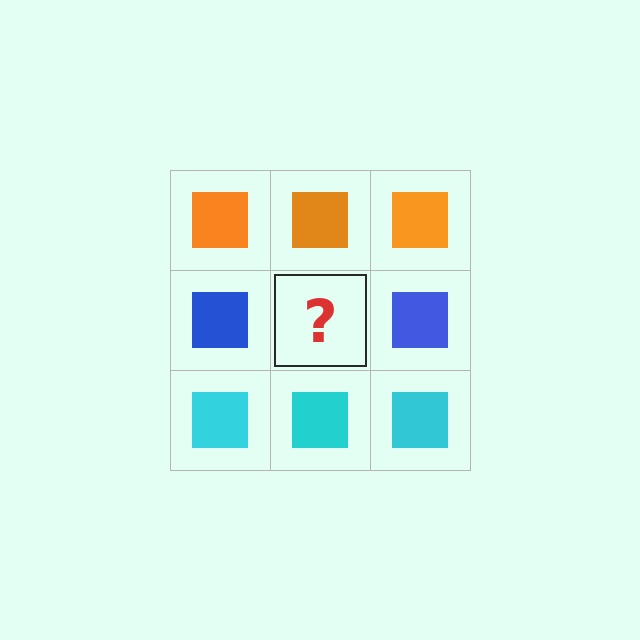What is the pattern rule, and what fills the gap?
The rule is that each row has a consistent color. The gap should be filled with a blue square.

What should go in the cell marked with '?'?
The missing cell should contain a blue square.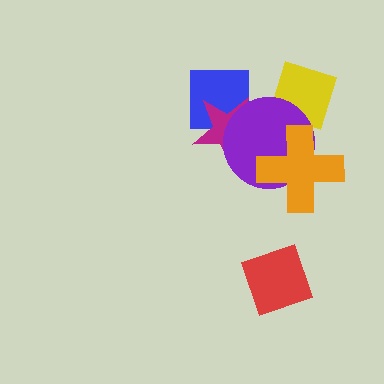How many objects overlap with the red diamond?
0 objects overlap with the red diamond.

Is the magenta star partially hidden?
Yes, it is partially covered by another shape.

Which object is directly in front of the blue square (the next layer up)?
The magenta star is directly in front of the blue square.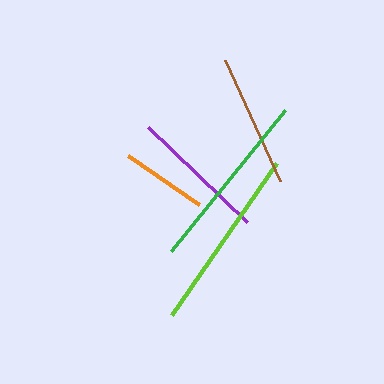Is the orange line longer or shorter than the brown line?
The brown line is longer than the orange line.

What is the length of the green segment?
The green segment is approximately 182 pixels long.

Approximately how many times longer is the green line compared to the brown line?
The green line is approximately 1.4 times the length of the brown line.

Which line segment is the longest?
The lime line is the longest at approximately 185 pixels.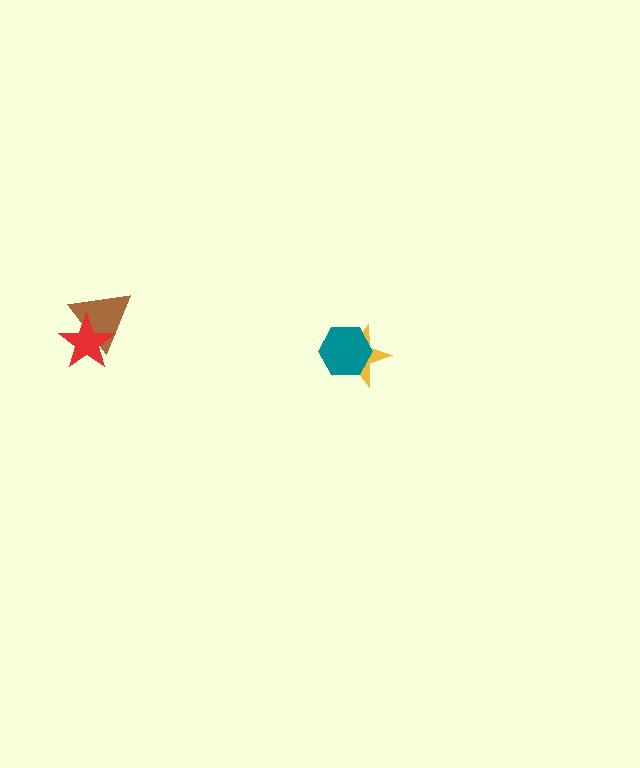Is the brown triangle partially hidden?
Yes, it is partially covered by another shape.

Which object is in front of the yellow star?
The teal hexagon is in front of the yellow star.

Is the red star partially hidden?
No, no other shape covers it.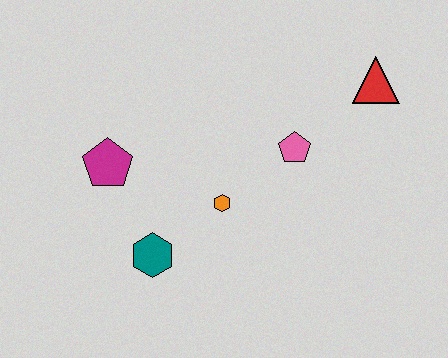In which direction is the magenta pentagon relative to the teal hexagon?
The magenta pentagon is above the teal hexagon.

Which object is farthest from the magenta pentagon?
The red triangle is farthest from the magenta pentagon.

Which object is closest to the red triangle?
The pink pentagon is closest to the red triangle.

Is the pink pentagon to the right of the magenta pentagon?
Yes